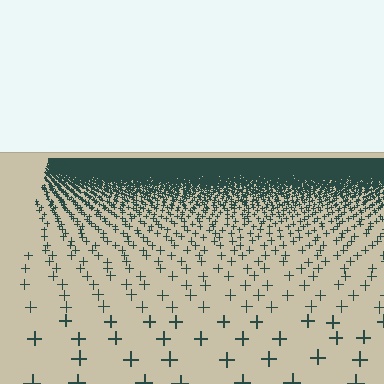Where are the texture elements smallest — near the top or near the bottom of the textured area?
Near the top.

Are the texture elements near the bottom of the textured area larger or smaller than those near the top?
Larger. Near the bottom, elements are closer to the viewer and appear at a bigger on-screen size.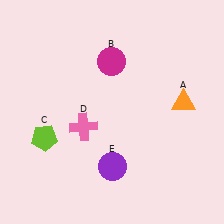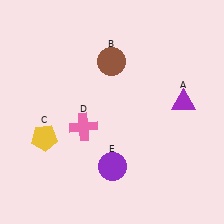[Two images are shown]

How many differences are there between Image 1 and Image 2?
There are 3 differences between the two images.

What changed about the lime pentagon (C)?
In Image 1, C is lime. In Image 2, it changed to yellow.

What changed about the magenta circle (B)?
In Image 1, B is magenta. In Image 2, it changed to brown.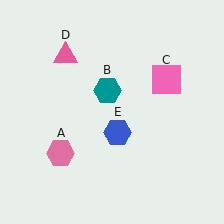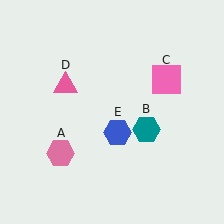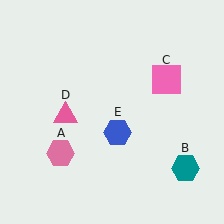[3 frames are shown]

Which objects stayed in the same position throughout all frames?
Pink hexagon (object A) and pink square (object C) and blue hexagon (object E) remained stationary.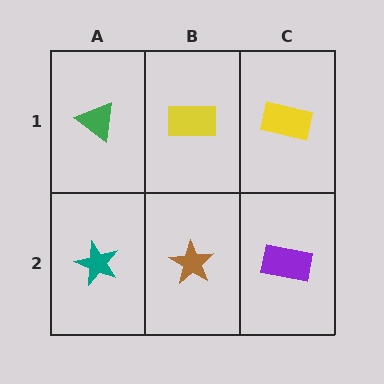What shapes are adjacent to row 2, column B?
A yellow rectangle (row 1, column B), a teal star (row 2, column A), a purple rectangle (row 2, column C).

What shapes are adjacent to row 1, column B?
A brown star (row 2, column B), a green triangle (row 1, column A), a yellow rectangle (row 1, column C).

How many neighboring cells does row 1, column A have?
2.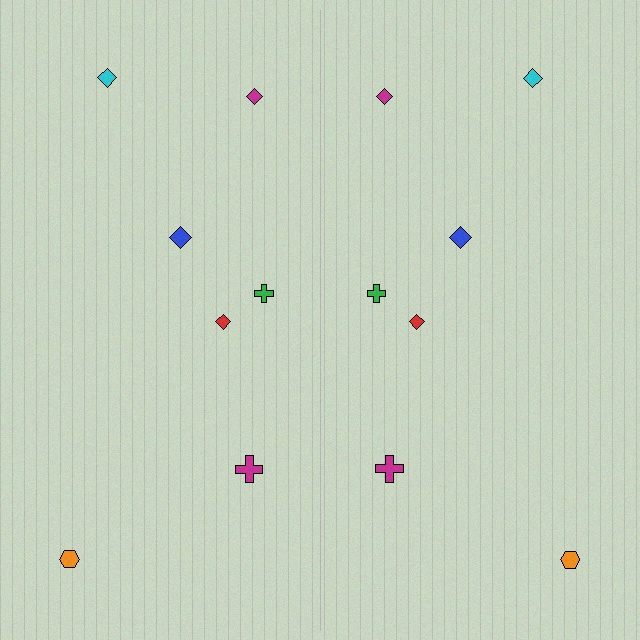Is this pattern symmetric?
Yes, this pattern has bilateral (reflection) symmetry.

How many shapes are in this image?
There are 14 shapes in this image.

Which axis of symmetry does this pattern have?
The pattern has a vertical axis of symmetry running through the center of the image.